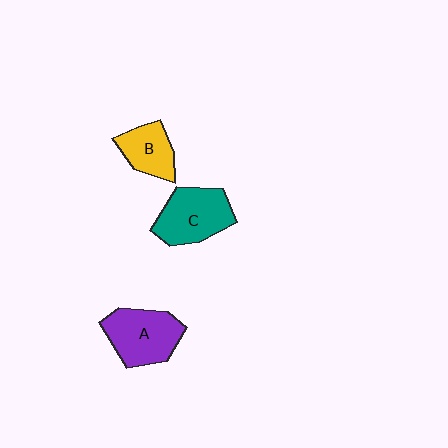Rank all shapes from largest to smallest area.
From largest to smallest: A (purple), C (teal), B (yellow).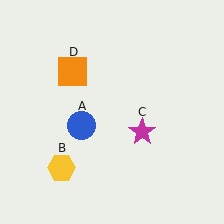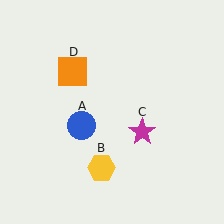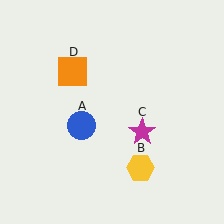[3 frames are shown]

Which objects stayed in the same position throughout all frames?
Blue circle (object A) and magenta star (object C) and orange square (object D) remained stationary.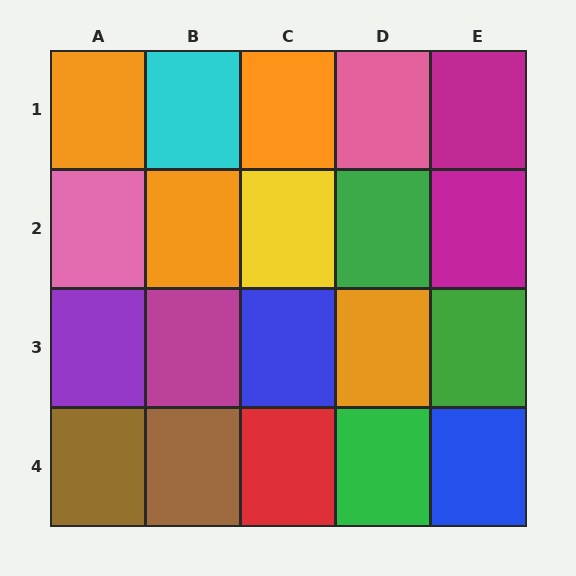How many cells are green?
3 cells are green.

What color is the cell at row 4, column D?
Green.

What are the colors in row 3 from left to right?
Purple, magenta, blue, orange, green.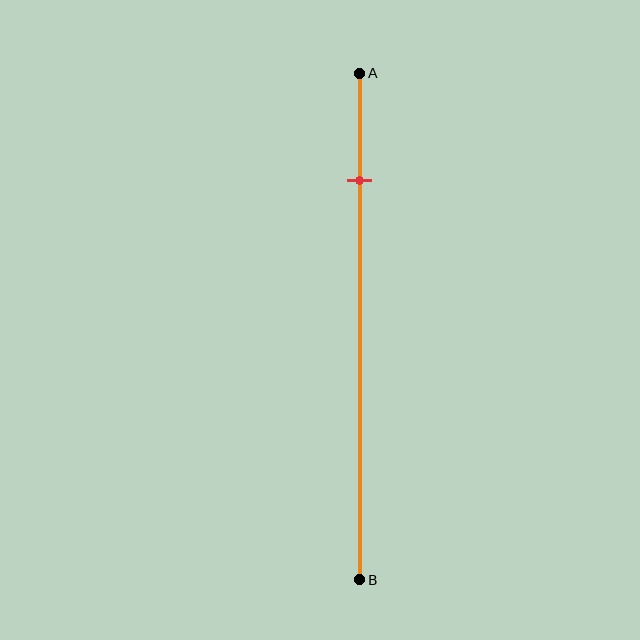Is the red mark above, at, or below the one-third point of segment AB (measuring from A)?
The red mark is above the one-third point of segment AB.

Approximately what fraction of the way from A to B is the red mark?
The red mark is approximately 20% of the way from A to B.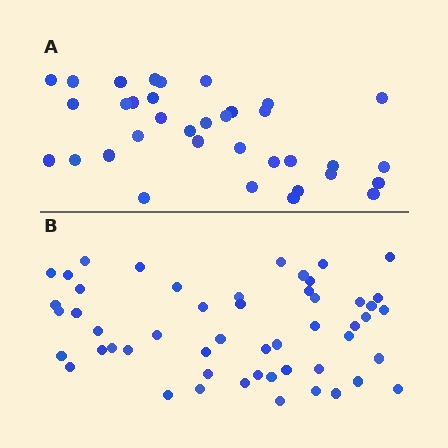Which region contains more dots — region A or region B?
Region B (the bottom region) has more dots.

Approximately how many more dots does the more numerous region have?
Region B has approximately 15 more dots than region A.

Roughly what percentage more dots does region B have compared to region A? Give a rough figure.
About 50% more.